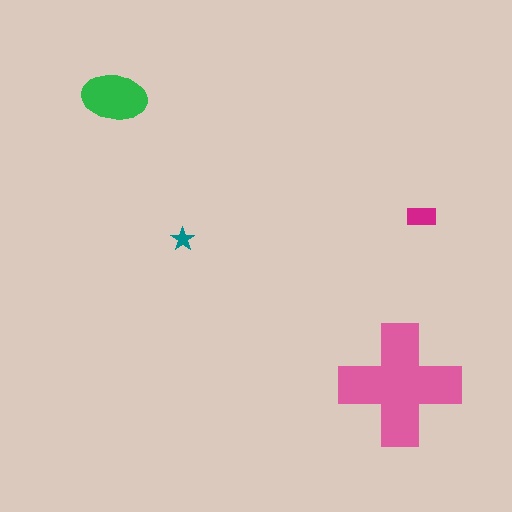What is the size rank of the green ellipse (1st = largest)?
2nd.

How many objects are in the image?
There are 4 objects in the image.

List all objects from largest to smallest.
The pink cross, the green ellipse, the magenta rectangle, the teal star.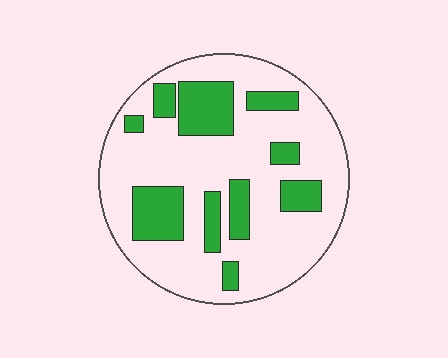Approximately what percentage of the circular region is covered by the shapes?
Approximately 25%.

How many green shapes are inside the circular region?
10.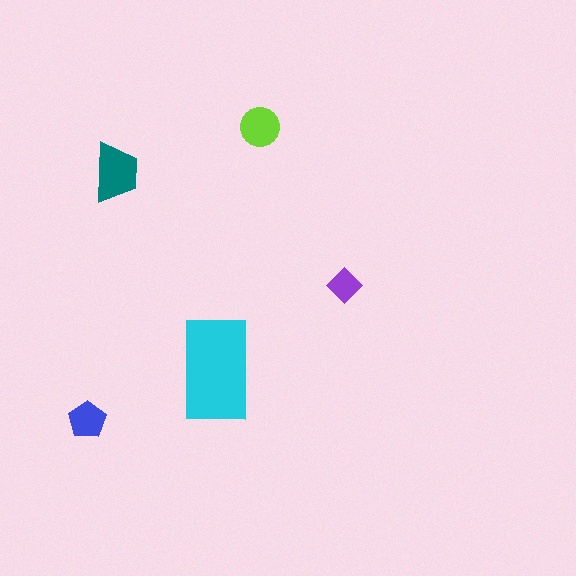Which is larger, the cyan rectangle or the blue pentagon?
The cyan rectangle.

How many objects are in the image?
There are 5 objects in the image.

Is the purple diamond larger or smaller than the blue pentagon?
Smaller.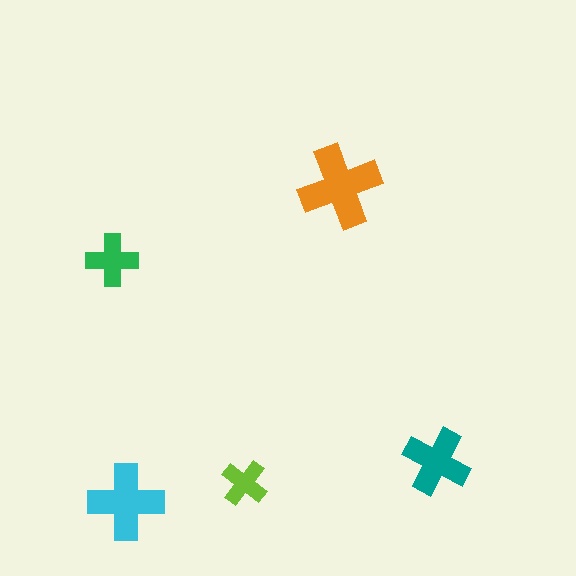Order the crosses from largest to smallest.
the orange one, the cyan one, the teal one, the green one, the lime one.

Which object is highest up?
The orange cross is topmost.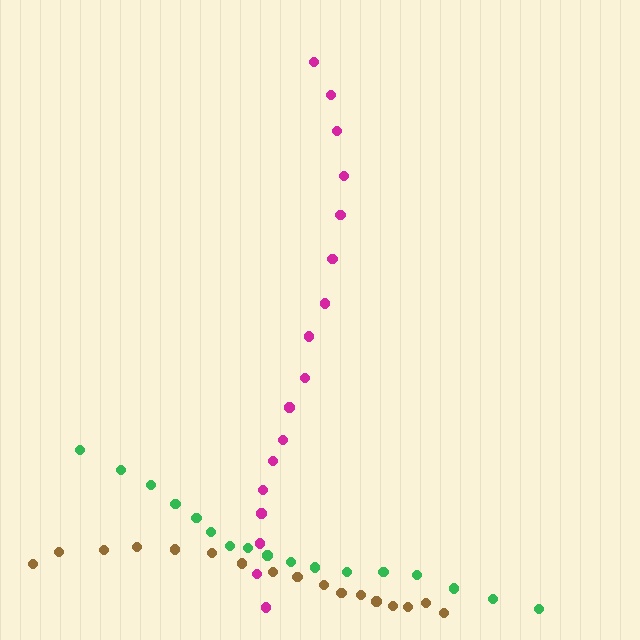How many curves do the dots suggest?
There are 3 distinct paths.